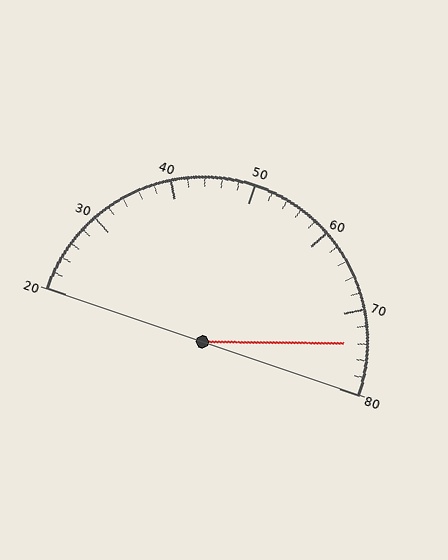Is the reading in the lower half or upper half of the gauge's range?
The reading is in the upper half of the range (20 to 80).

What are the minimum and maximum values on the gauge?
The gauge ranges from 20 to 80.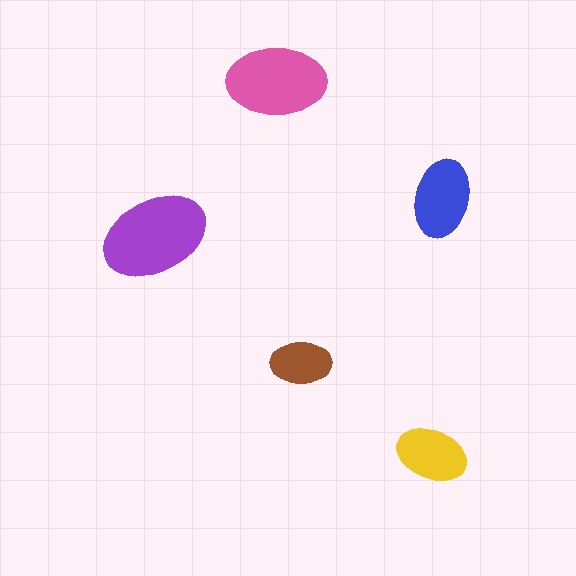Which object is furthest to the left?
The purple ellipse is leftmost.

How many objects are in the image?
There are 5 objects in the image.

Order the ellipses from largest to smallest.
the purple one, the pink one, the blue one, the yellow one, the brown one.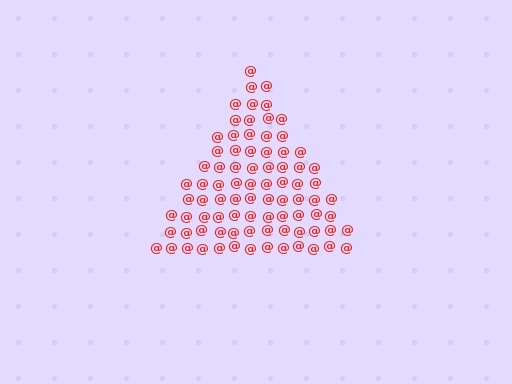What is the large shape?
The large shape is a triangle.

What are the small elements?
The small elements are at signs.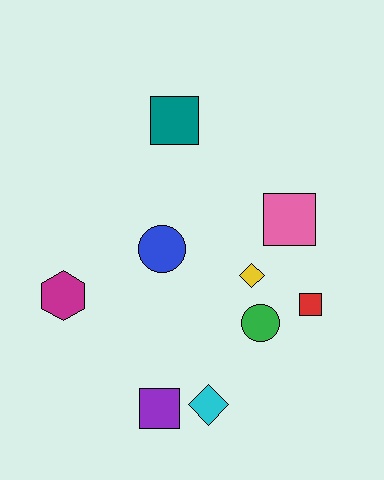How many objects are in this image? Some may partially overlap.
There are 9 objects.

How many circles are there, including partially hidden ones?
There are 2 circles.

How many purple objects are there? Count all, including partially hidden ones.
There is 1 purple object.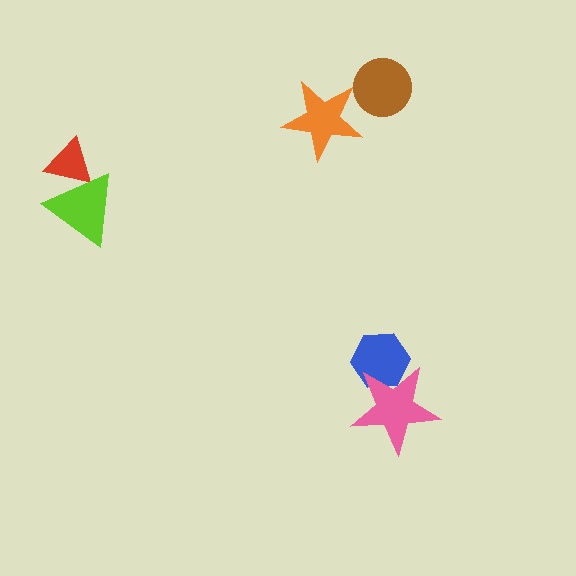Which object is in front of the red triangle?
The lime triangle is in front of the red triangle.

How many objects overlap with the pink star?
1 object overlaps with the pink star.